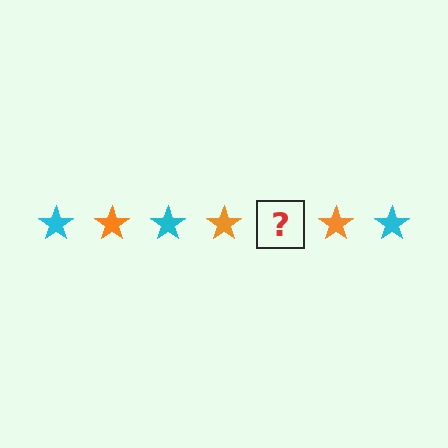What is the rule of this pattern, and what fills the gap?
The rule is that the pattern cycles through cyan, orange stars. The gap should be filled with a cyan star.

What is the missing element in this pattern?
The missing element is a cyan star.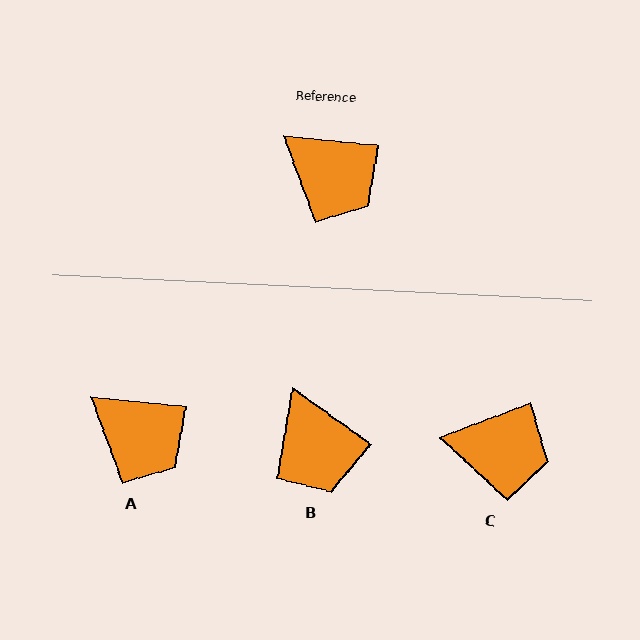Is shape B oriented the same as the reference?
No, it is off by about 30 degrees.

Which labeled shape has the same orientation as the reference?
A.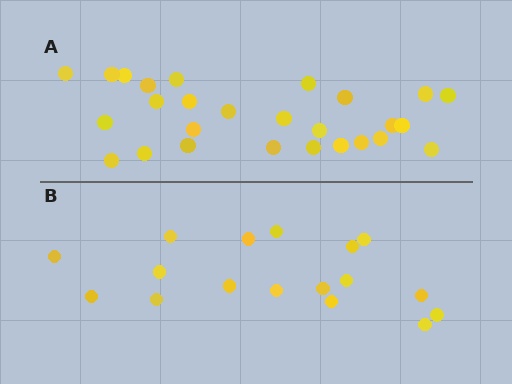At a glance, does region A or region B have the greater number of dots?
Region A (the top region) has more dots.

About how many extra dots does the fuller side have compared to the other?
Region A has roughly 10 or so more dots than region B.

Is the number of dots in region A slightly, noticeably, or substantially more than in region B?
Region A has substantially more. The ratio is roughly 1.6 to 1.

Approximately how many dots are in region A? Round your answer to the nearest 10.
About 30 dots. (The exact count is 27, which rounds to 30.)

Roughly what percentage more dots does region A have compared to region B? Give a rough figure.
About 60% more.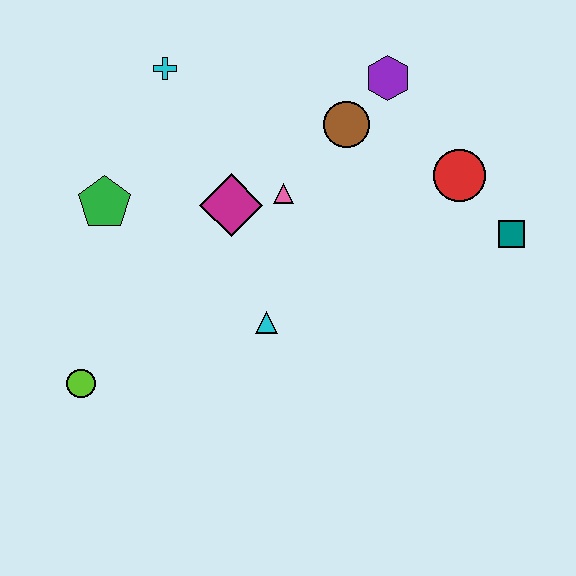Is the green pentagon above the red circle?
No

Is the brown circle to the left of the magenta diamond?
No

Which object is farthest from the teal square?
The lime circle is farthest from the teal square.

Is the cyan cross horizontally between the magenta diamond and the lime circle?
Yes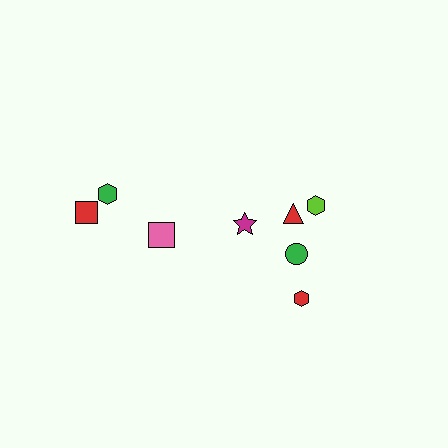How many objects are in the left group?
There are 3 objects.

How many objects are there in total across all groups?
There are 8 objects.